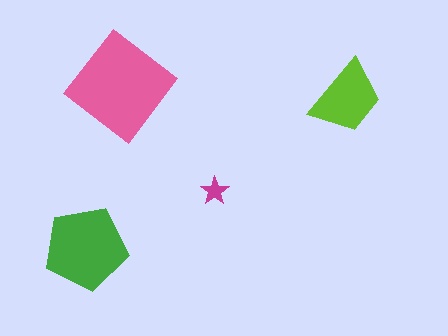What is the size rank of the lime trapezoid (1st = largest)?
3rd.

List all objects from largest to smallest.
The pink diamond, the green pentagon, the lime trapezoid, the magenta star.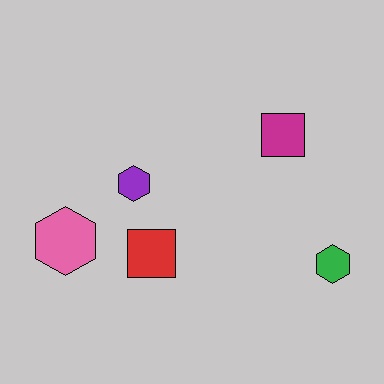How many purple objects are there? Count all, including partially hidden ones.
There is 1 purple object.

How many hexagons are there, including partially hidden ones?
There are 3 hexagons.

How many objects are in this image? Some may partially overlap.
There are 5 objects.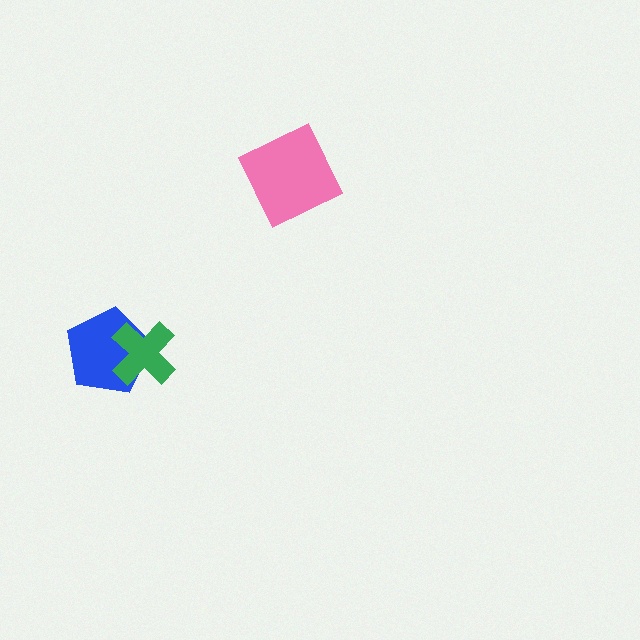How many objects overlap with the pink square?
0 objects overlap with the pink square.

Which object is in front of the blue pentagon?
The green cross is in front of the blue pentagon.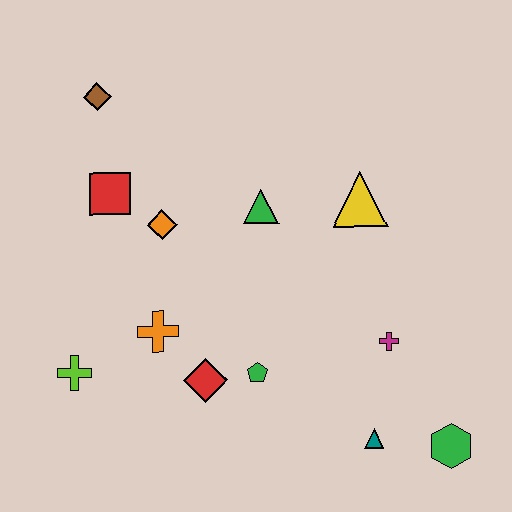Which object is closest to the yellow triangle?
The green triangle is closest to the yellow triangle.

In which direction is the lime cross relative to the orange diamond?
The lime cross is below the orange diamond.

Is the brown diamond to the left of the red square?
Yes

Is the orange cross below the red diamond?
No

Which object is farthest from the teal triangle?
The brown diamond is farthest from the teal triangle.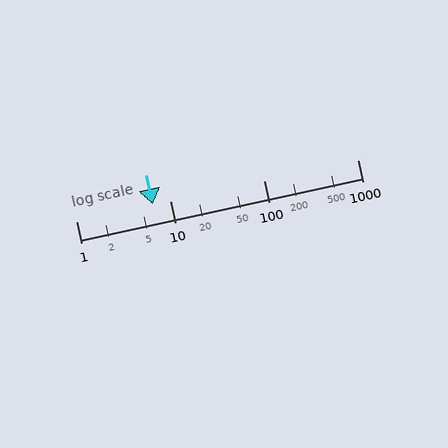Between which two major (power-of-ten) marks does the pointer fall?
The pointer is between 1 and 10.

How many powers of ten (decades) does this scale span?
The scale spans 3 decades, from 1 to 1000.